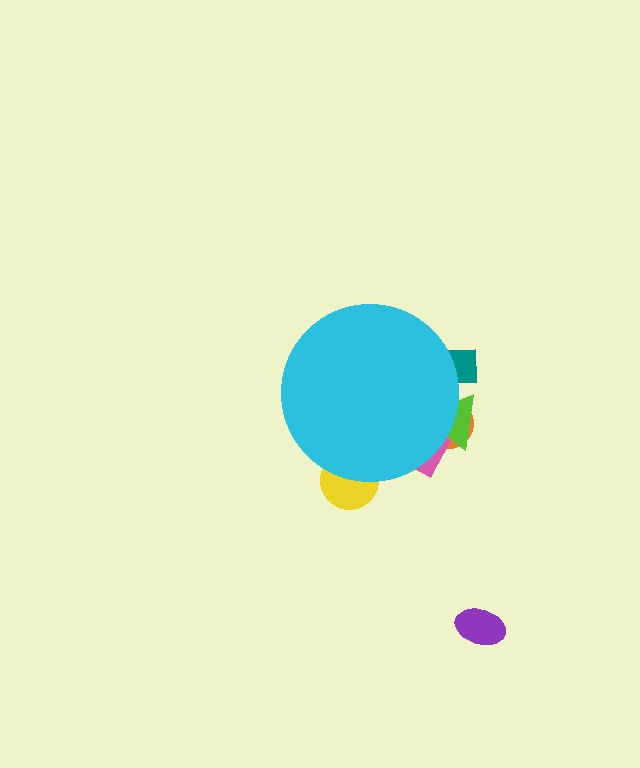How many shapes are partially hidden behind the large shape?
5 shapes are partially hidden.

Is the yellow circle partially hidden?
Yes, the yellow circle is partially hidden behind the cyan circle.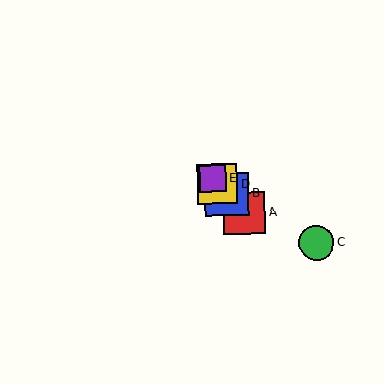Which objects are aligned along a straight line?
Objects A, B, D, E are aligned along a straight line.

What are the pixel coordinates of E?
Object E is at (213, 179).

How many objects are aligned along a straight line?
4 objects (A, B, D, E) are aligned along a straight line.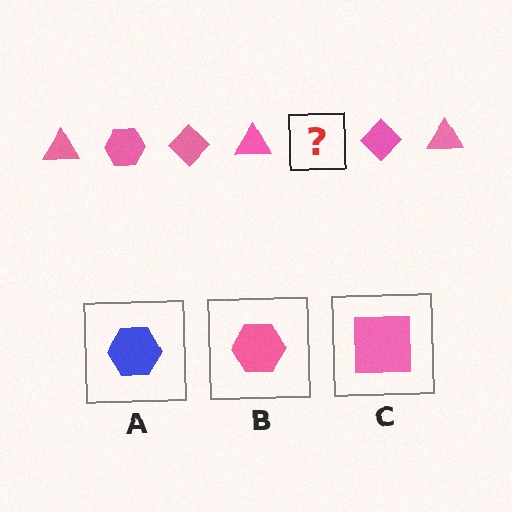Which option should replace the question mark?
Option B.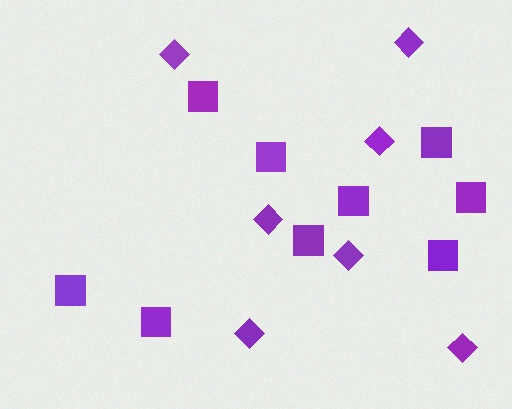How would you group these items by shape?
There are 2 groups: one group of diamonds (7) and one group of squares (9).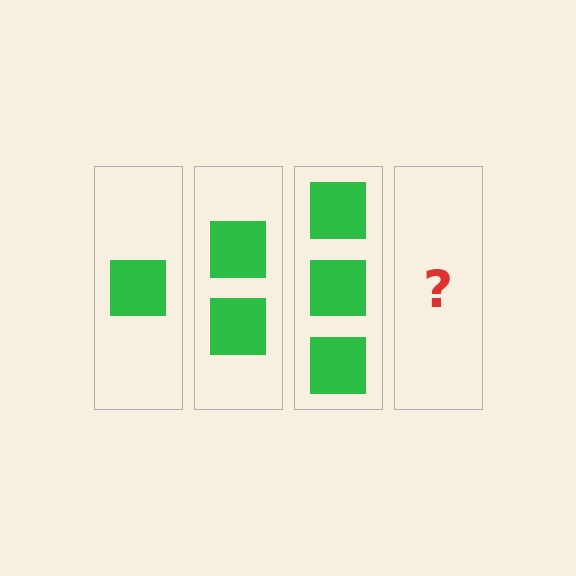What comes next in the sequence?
The next element should be 4 squares.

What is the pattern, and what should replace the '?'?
The pattern is that each step adds one more square. The '?' should be 4 squares.